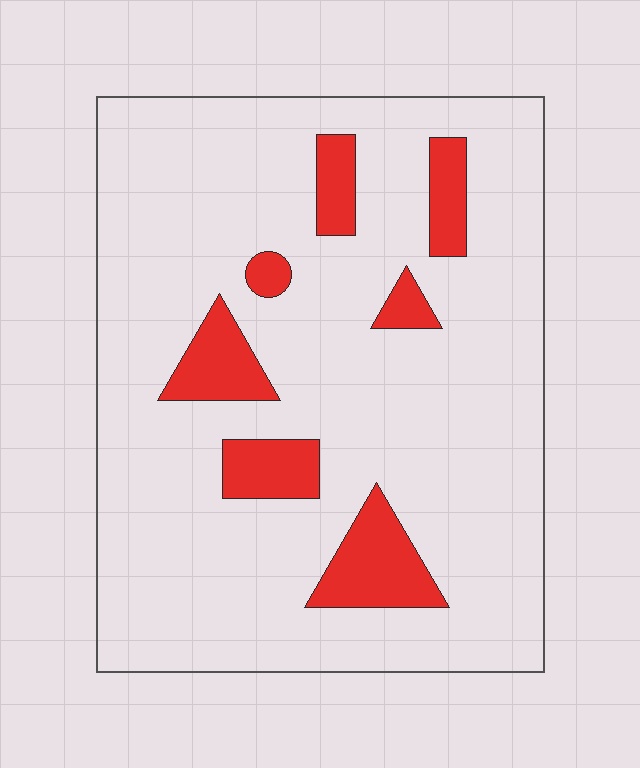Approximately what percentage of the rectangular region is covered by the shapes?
Approximately 15%.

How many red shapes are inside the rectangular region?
7.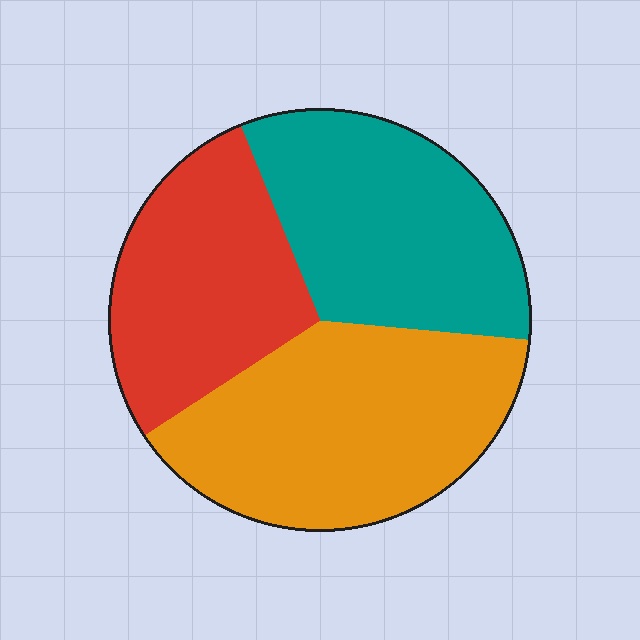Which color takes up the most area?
Orange, at roughly 40%.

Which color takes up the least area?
Red, at roughly 30%.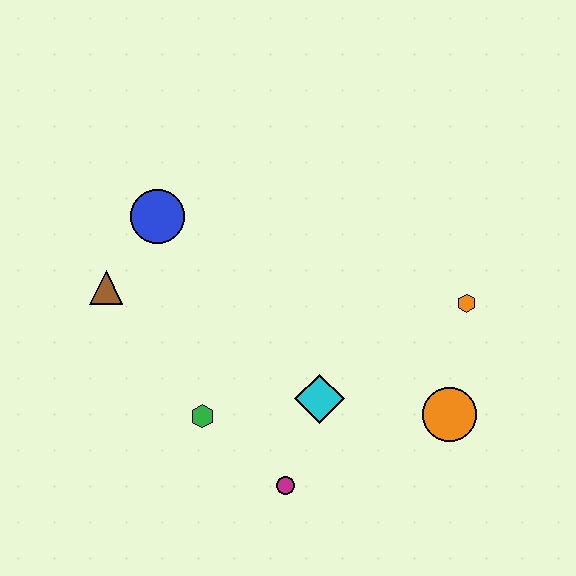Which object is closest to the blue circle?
The brown triangle is closest to the blue circle.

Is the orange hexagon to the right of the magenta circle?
Yes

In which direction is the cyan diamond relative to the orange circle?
The cyan diamond is to the left of the orange circle.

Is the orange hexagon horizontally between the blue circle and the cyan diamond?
No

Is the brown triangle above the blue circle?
No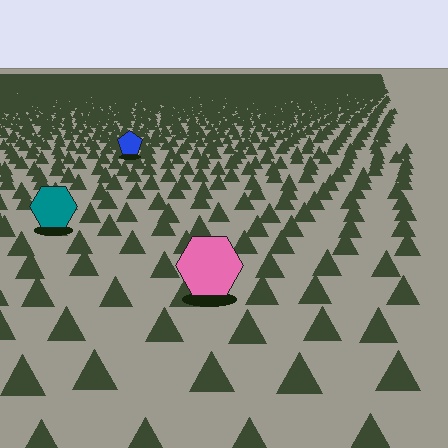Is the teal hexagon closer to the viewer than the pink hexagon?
No. The pink hexagon is closer — you can tell from the texture gradient: the ground texture is coarser near it.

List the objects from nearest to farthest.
From nearest to farthest: the pink hexagon, the teal hexagon, the blue pentagon.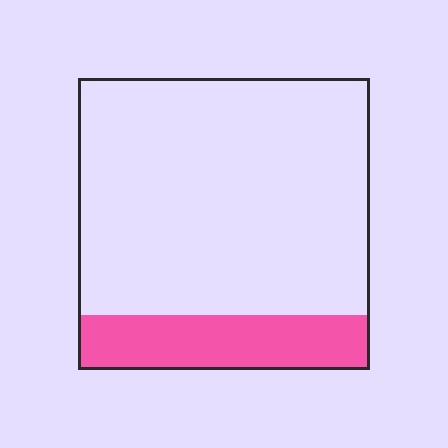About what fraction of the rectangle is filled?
About one fifth (1/5).